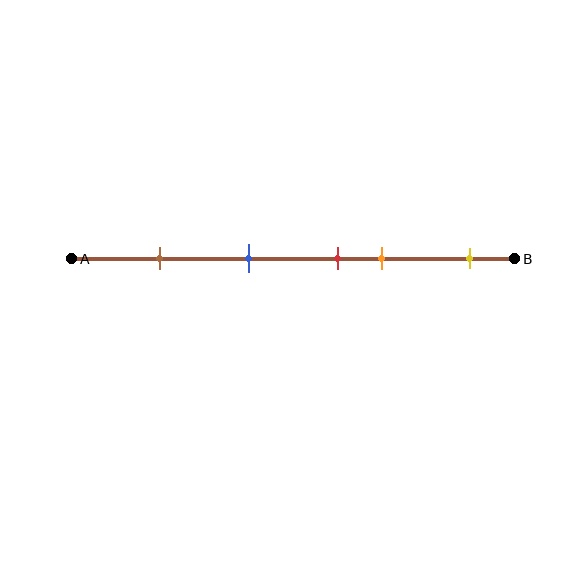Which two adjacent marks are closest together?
The red and orange marks are the closest adjacent pair.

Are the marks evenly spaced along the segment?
No, the marks are not evenly spaced.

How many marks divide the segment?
There are 5 marks dividing the segment.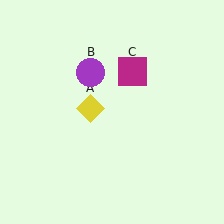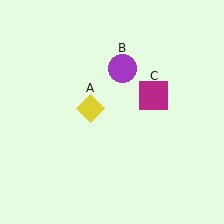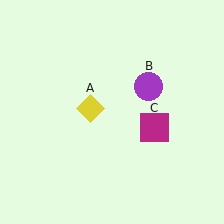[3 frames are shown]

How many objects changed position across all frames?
2 objects changed position: purple circle (object B), magenta square (object C).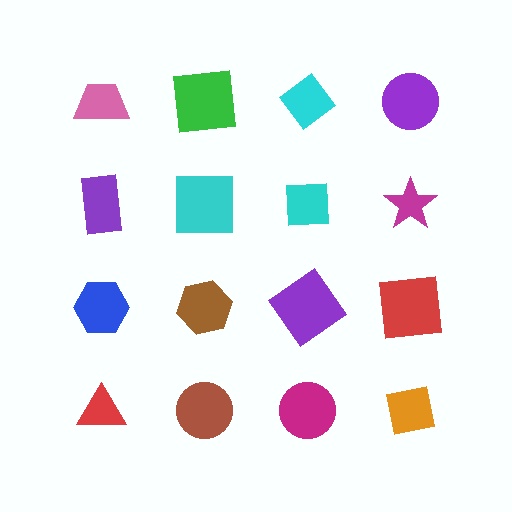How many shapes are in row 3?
4 shapes.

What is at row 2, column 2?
A cyan square.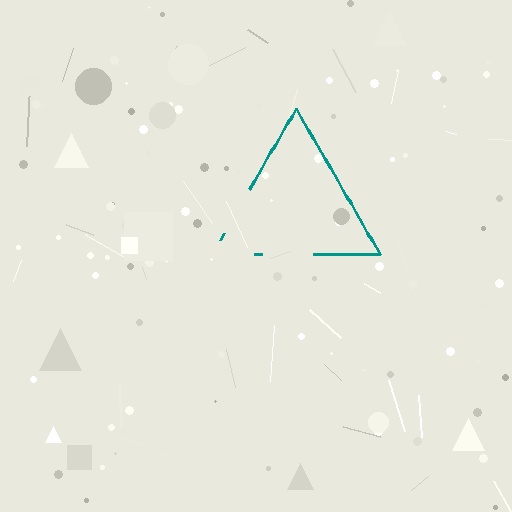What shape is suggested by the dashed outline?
The dashed outline suggests a triangle.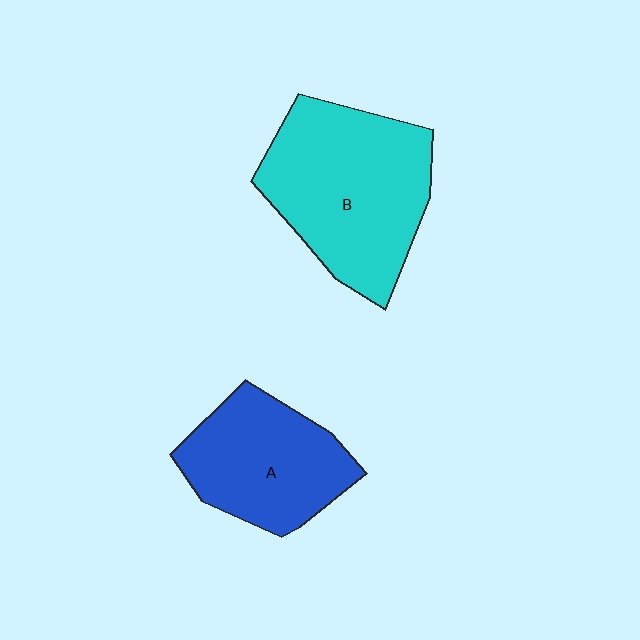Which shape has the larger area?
Shape B (cyan).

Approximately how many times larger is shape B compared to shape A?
Approximately 1.4 times.